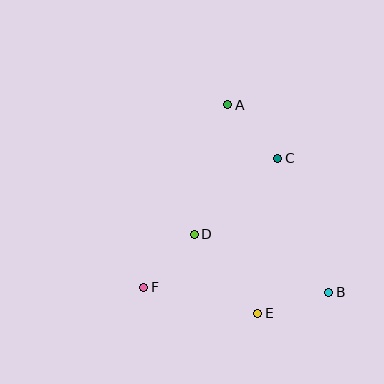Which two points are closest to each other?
Points D and F are closest to each other.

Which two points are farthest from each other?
Points A and B are farthest from each other.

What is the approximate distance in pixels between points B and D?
The distance between B and D is approximately 147 pixels.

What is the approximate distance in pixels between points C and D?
The distance between C and D is approximately 113 pixels.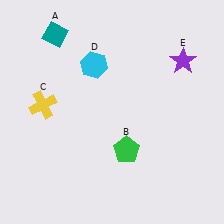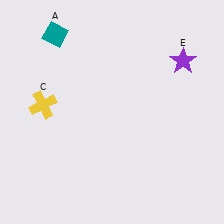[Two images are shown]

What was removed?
The cyan hexagon (D), the green pentagon (B) were removed in Image 2.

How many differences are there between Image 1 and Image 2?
There are 2 differences between the two images.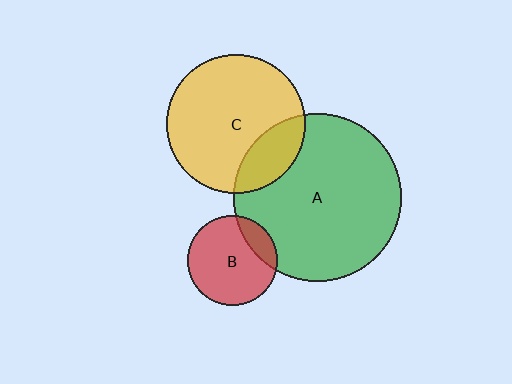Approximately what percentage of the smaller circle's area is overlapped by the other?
Approximately 20%.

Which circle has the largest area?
Circle A (green).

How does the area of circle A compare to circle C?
Approximately 1.5 times.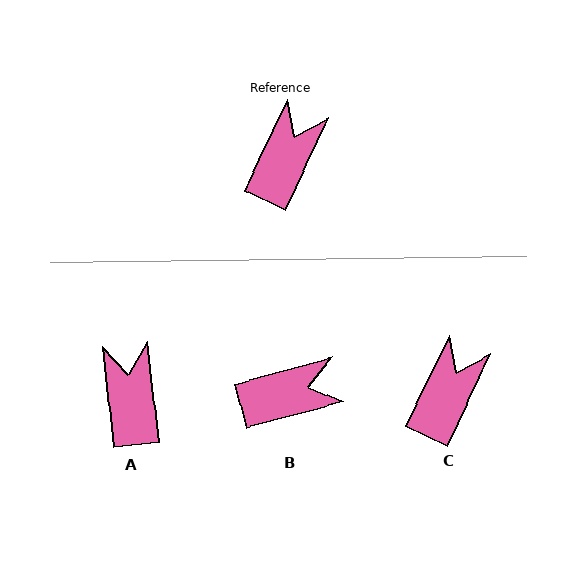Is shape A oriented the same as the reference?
No, it is off by about 32 degrees.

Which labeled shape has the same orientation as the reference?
C.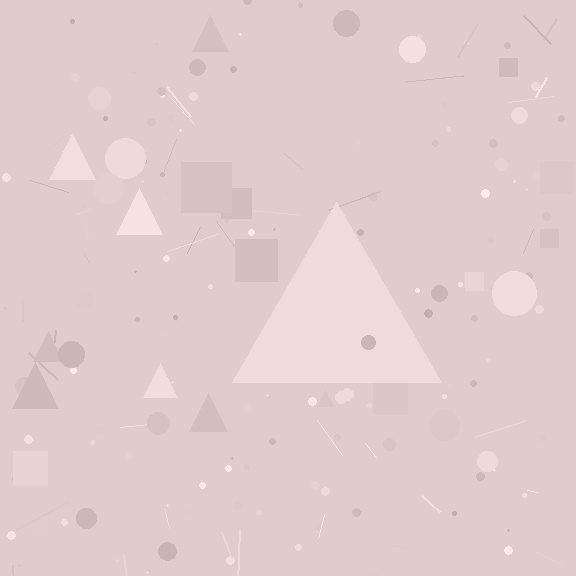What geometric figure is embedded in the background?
A triangle is embedded in the background.